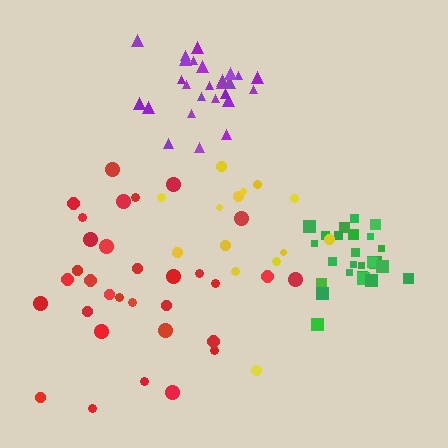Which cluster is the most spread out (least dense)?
Yellow.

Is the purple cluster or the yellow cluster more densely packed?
Purple.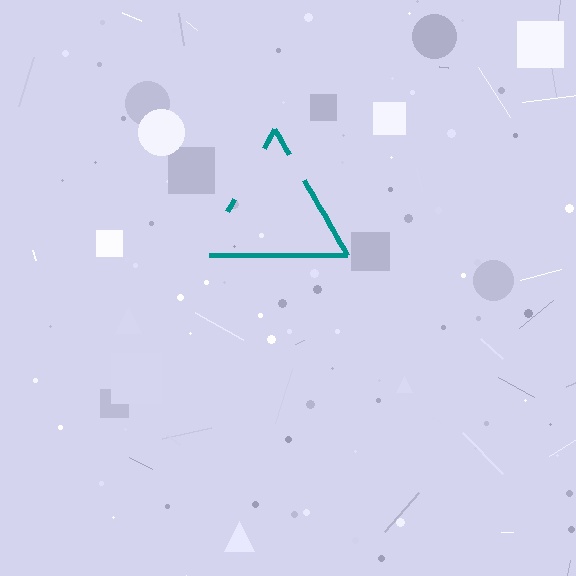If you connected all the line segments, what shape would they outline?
They would outline a triangle.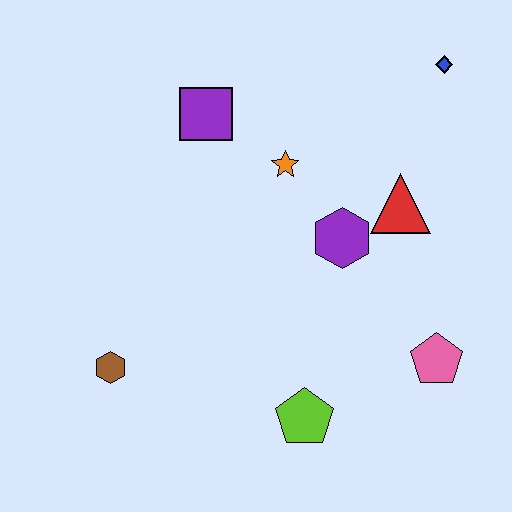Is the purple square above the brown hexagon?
Yes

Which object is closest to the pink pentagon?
The lime pentagon is closest to the pink pentagon.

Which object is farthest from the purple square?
The pink pentagon is farthest from the purple square.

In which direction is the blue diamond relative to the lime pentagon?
The blue diamond is above the lime pentagon.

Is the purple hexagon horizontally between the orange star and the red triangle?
Yes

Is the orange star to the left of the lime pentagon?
Yes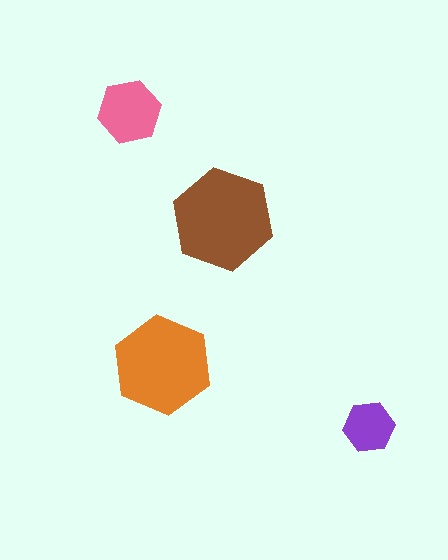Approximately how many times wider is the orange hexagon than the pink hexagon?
About 1.5 times wider.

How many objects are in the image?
There are 4 objects in the image.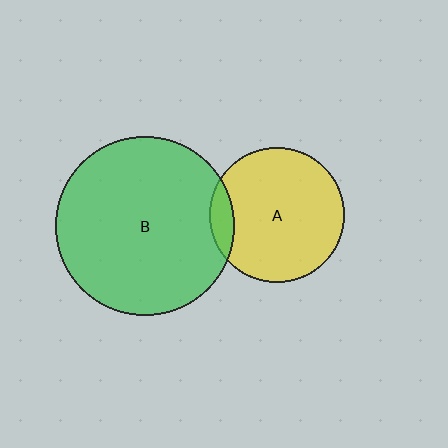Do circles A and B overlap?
Yes.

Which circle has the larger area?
Circle B (green).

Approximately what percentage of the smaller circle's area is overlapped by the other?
Approximately 10%.